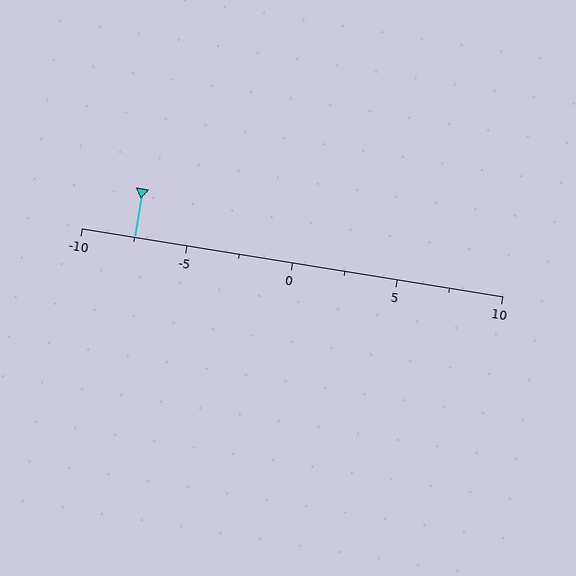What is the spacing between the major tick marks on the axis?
The major ticks are spaced 5 apart.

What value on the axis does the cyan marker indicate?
The marker indicates approximately -7.5.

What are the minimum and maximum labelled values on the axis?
The axis runs from -10 to 10.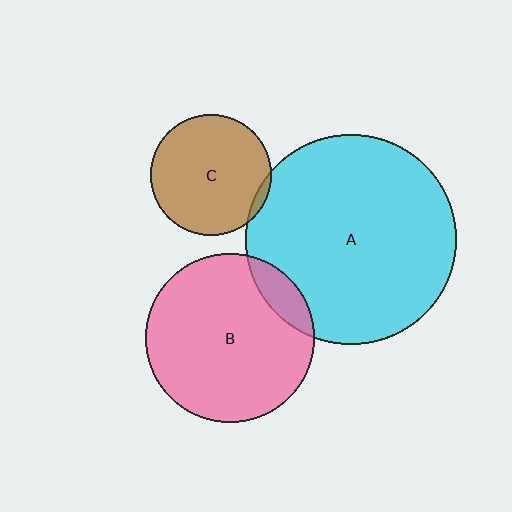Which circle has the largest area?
Circle A (cyan).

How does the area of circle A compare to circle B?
Approximately 1.5 times.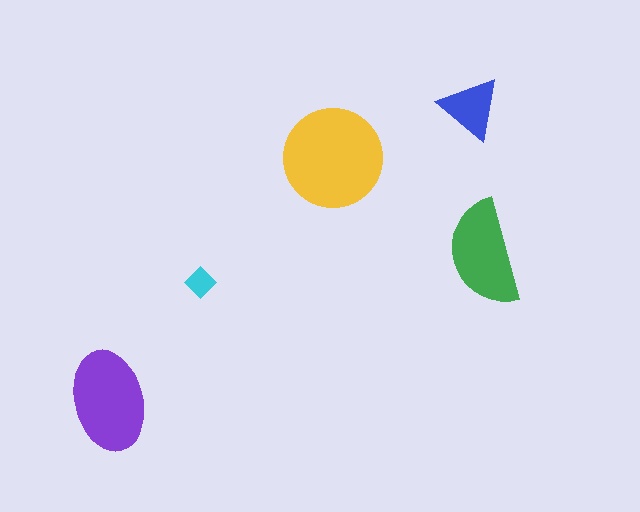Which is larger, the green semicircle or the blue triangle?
The green semicircle.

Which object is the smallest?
The cyan diamond.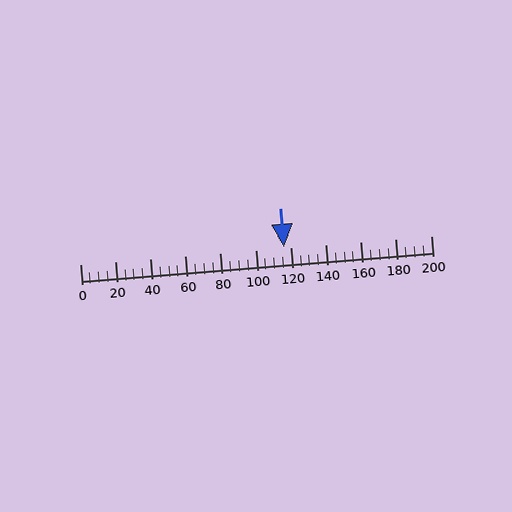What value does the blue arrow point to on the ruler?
The blue arrow points to approximately 116.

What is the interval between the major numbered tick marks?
The major tick marks are spaced 20 units apart.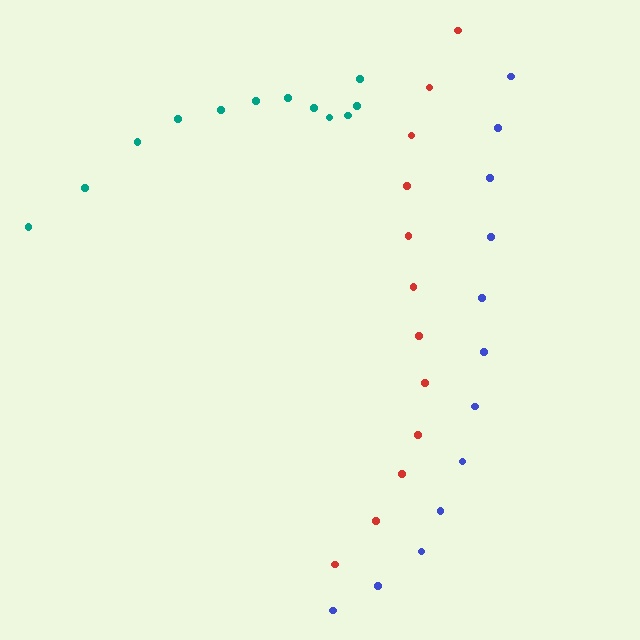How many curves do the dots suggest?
There are 3 distinct paths.